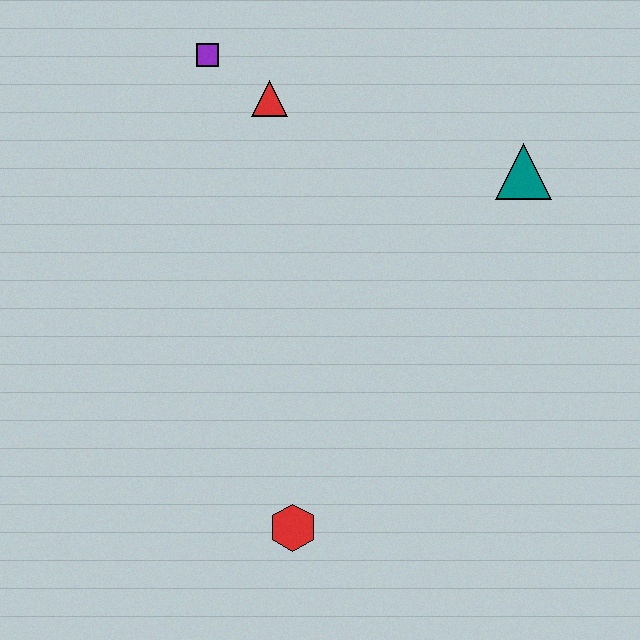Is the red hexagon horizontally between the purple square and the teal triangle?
Yes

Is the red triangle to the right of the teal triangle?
No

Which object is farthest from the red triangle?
The red hexagon is farthest from the red triangle.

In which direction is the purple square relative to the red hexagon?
The purple square is above the red hexagon.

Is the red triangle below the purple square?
Yes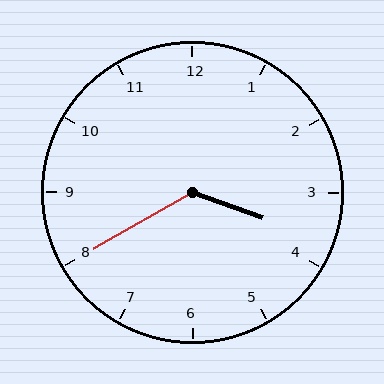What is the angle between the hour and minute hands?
Approximately 130 degrees.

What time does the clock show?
3:40.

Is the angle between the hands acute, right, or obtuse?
It is obtuse.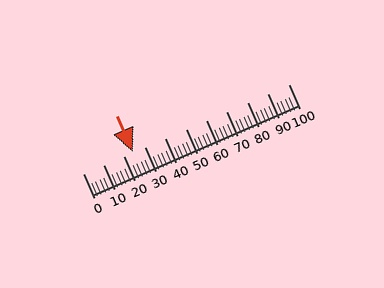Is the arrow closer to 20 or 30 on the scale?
The arrow is closer to 20.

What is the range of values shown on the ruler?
The ruler shows values from 0 to 100.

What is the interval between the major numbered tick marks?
The major tick marks are spaced 10 units apart.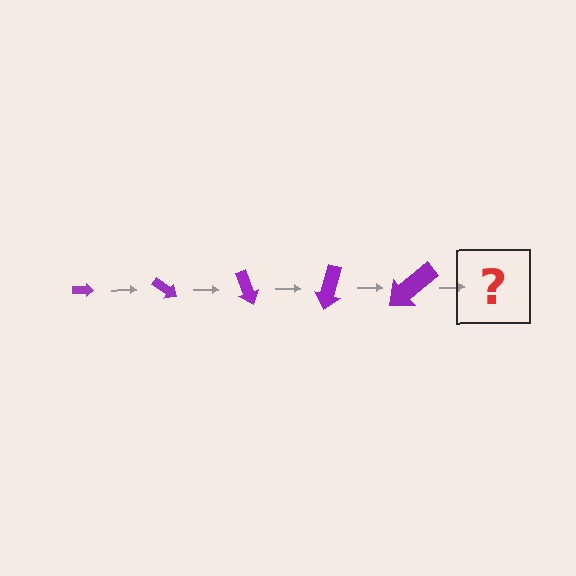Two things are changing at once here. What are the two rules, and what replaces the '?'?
The two rules are that the arrow grows larger each step and it rotates 35 degrees each step. The '?' should be an arrow, larger than the previous one and rotated 175 degrees from the start.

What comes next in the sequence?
The next element should be an arrow, larger than the previous one and rotated 175 degrees from the start.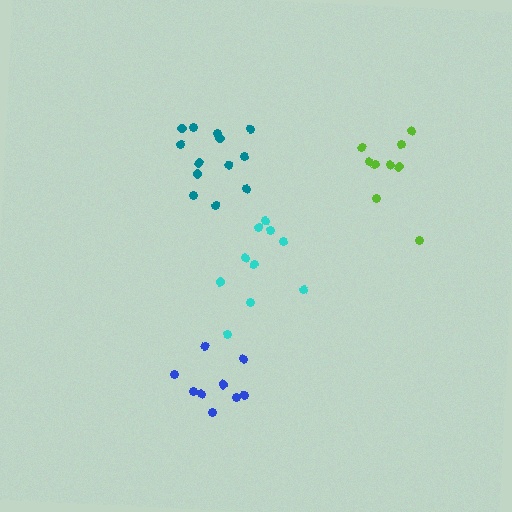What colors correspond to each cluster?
The clusters are colored: cyan, lime, teal, blue.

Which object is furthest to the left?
The teal cluster is leftmost.